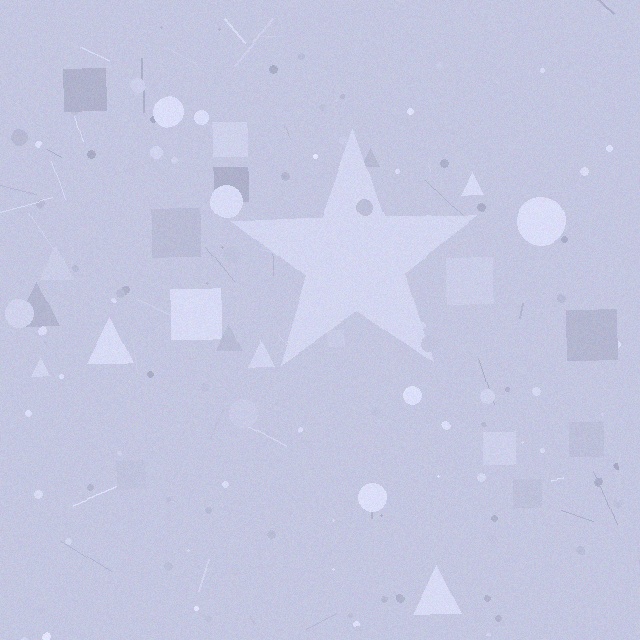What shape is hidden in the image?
A star is hidden in the image.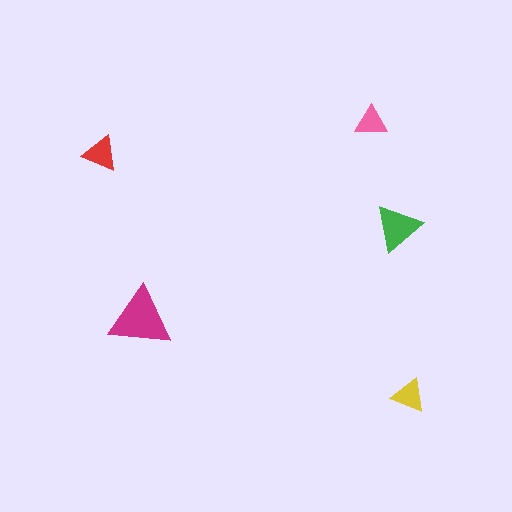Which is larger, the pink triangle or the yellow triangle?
The yellow one.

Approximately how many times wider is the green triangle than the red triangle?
About 1.5 times wider.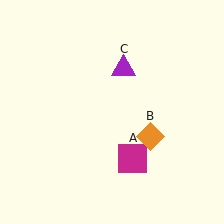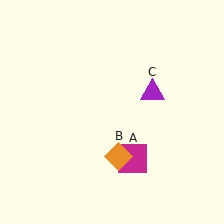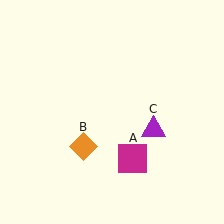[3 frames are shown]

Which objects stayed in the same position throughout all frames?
Magenta square (object A) remained stationary.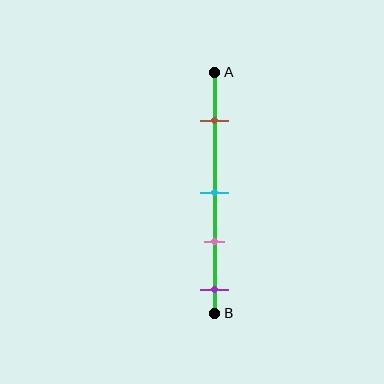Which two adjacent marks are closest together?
The cyan and pink marks are the closest adjacent pair.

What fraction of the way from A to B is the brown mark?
The brown mark is approximately 20% (0.2) of the way from A to B.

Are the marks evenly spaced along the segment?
No, the marks are not evenly spaced.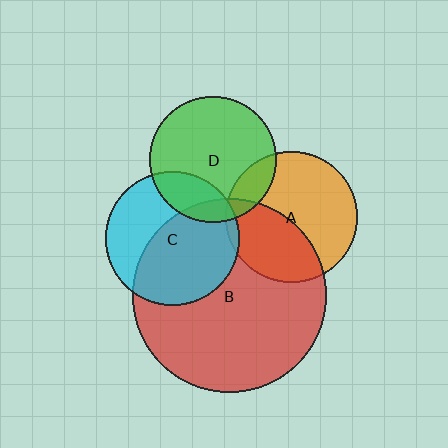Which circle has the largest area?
Circle B (red).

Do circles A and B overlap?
Yes.